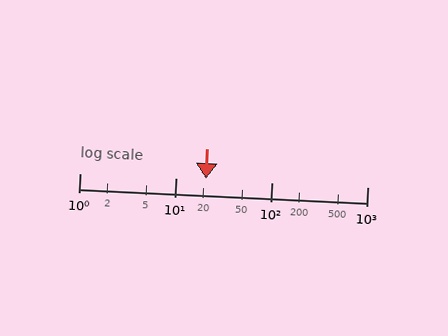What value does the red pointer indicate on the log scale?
The pointer indicates approximately 21.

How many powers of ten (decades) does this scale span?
The scale spans 3 decades, from 1 to 1000.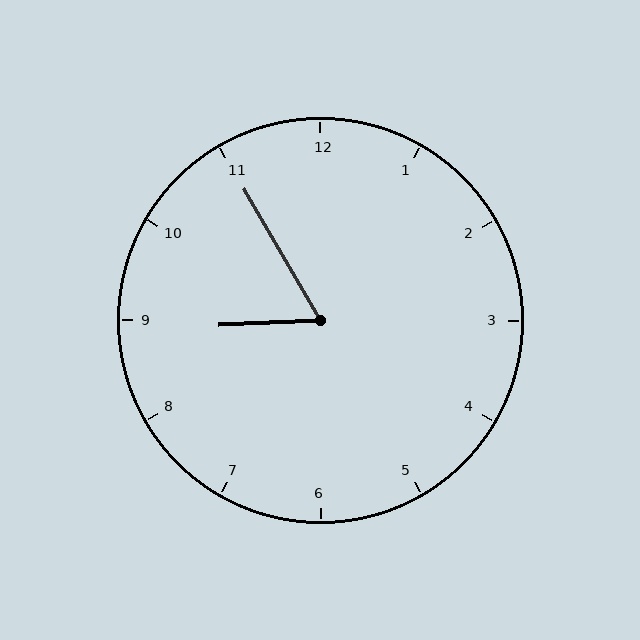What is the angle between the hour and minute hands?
Approximately 62 degrees.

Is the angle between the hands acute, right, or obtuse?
It is acute.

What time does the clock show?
8:55.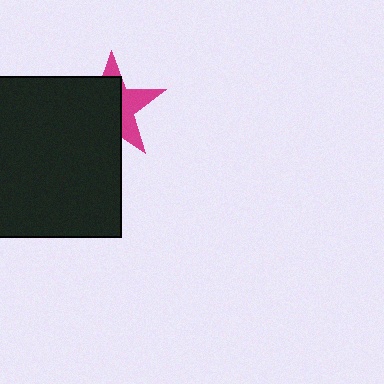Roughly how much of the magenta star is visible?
A small part of it is visible (roughly 39%).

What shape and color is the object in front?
The object in front is a black square.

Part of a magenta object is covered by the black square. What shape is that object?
It is a star.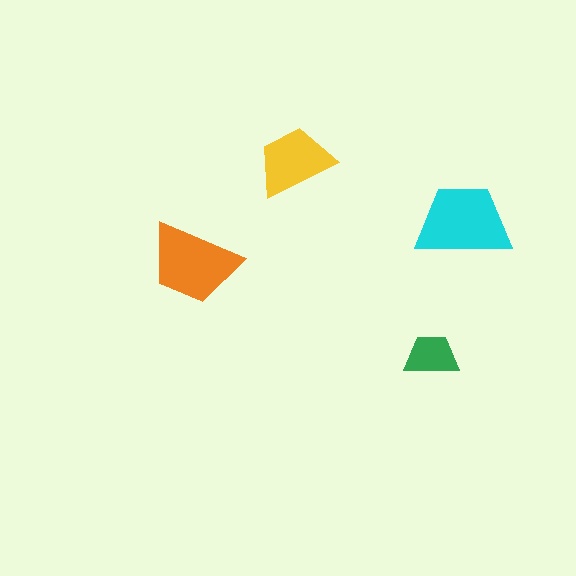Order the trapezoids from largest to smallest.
the cyan one, the orange one, the yellow one, the green one.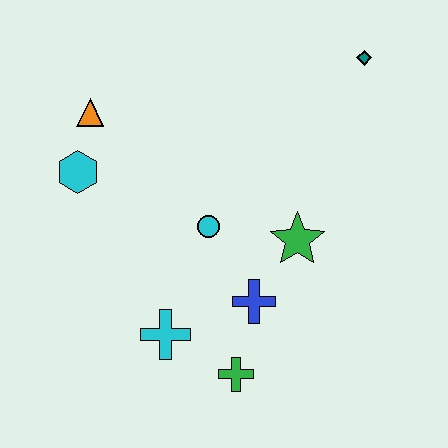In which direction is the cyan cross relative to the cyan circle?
The cyan cross is below the cyan circle.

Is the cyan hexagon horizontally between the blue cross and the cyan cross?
No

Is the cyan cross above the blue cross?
No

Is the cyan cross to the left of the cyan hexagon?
No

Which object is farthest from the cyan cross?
The teal diamond is farthest from the cyan cross.